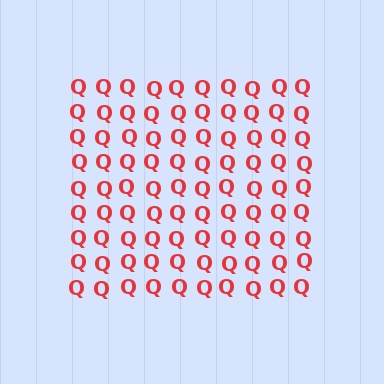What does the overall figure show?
The overall figure shows a square.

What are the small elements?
The small elements are letter Q's.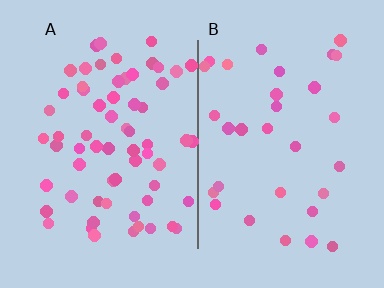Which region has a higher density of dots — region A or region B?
A (the left).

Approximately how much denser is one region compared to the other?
Approximately 2.1× — region A over region B.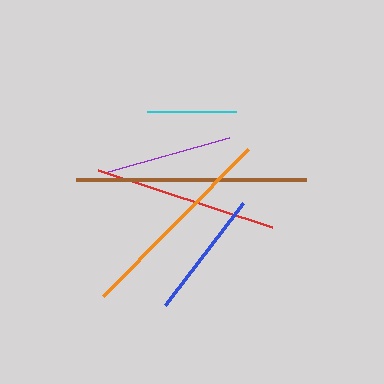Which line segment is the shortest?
The cyan line is the shortest at approximately 89 pixels.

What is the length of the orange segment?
The orange segment is approximately 206 pixels long.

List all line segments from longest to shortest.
From longest to shortest: brown, orange, red, blue, purple, cyan.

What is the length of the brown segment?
The brown segment is approximately 230 pixels long.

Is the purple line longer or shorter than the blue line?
The blue line is longer than the purple line.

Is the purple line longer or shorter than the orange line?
The orange line is longer than the purple line.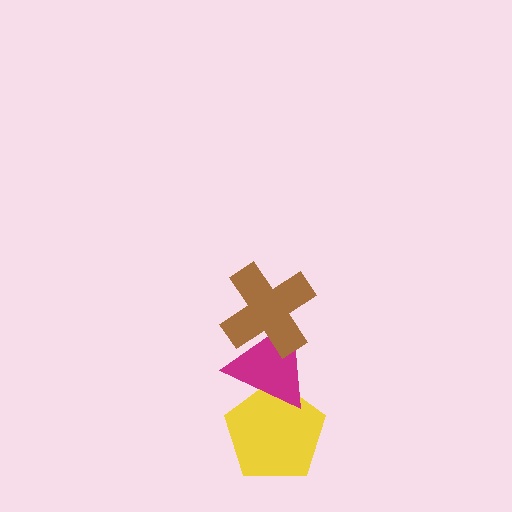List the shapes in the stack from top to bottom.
From top to bottom: the brown cross, the magenta triangle, the yellow pentagon.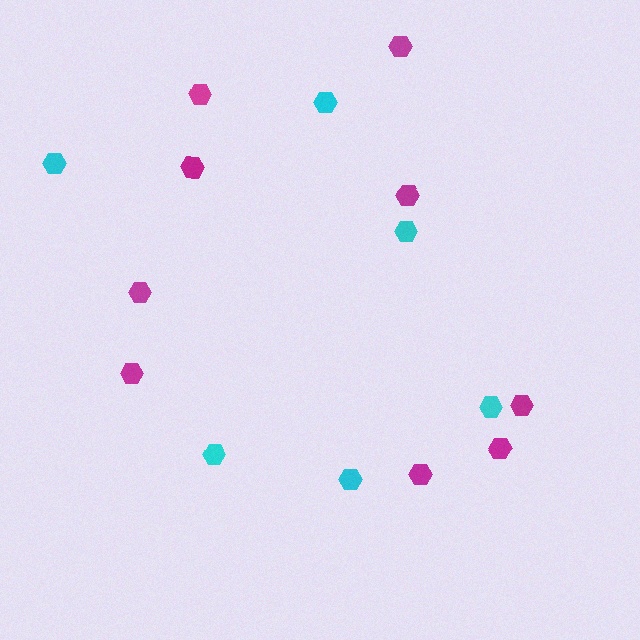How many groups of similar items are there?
There are 2 groups: one group of magenta hexagons (9) and one group of cyan hexagons (6).